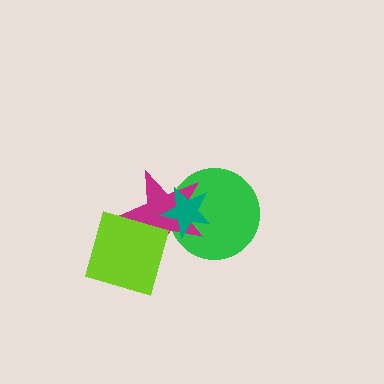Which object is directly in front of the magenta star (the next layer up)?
The teal star is directly in front of the magenta star.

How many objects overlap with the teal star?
2 objects overlap with the teal star.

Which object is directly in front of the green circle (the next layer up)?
The magenta star is directly in front of the green circle.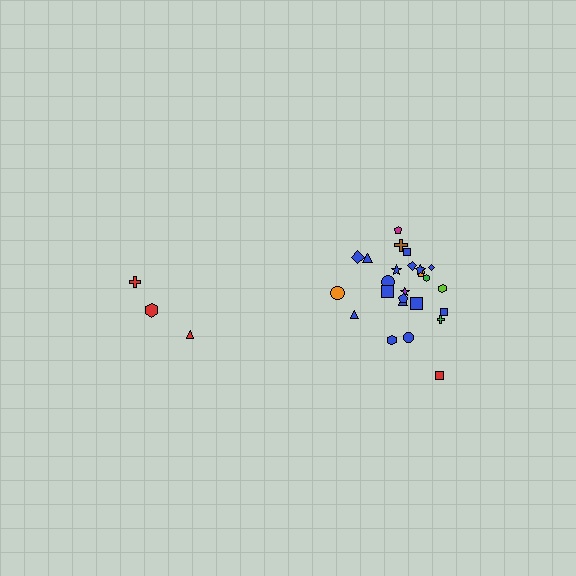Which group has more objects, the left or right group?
The right group.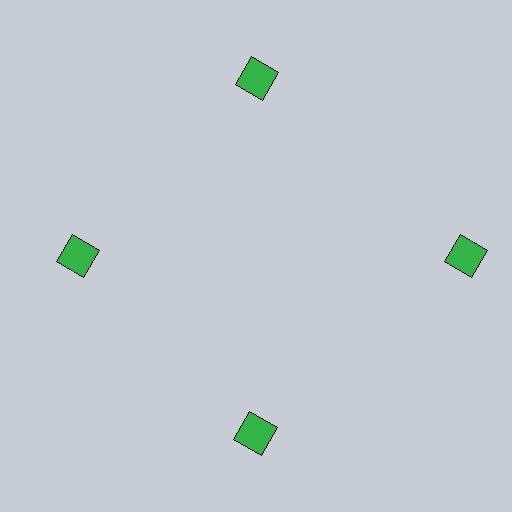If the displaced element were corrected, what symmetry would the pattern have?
It would have 4-fold rotational symmetry — the pattern would map onto itself every 90 degrees.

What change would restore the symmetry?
The symmetry would be restored by moving it inward, back onto the ring so that all 4 squares sit at equal angles and equal distance from the center.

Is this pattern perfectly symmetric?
No. The 4 green squares are arranged in a ring, but one element near the 3 o'clock position is pushed outward from the center, breaking the 4-fold rotational symmetry.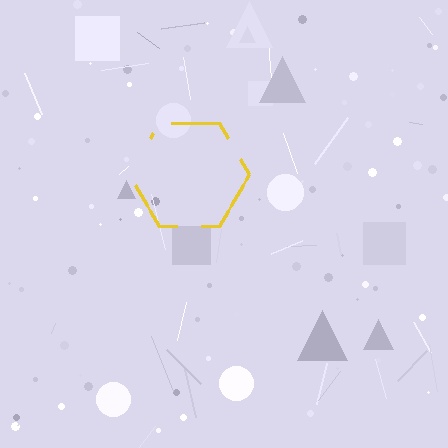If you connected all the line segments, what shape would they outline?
They would outline a hexagon.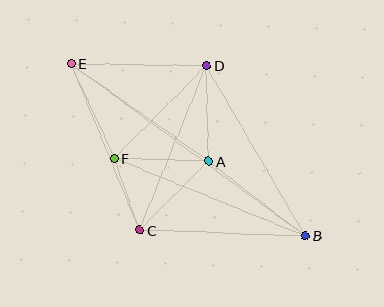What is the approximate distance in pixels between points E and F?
The distance between E and F is approximately 104 pixels.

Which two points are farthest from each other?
Points B and E are farthest from each other.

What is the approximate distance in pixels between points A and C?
The distance between A and C is approximately 98 pixels.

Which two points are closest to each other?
Points C and F are closest to each other.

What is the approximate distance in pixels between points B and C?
The distance between B and C is approximately 166 pixels.